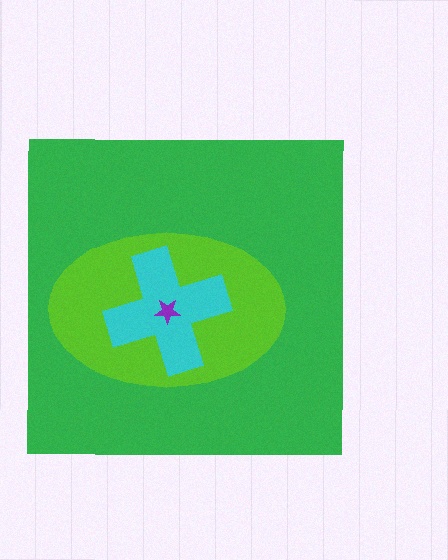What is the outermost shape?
The green square.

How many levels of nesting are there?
4.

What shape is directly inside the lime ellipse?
The cyan cross.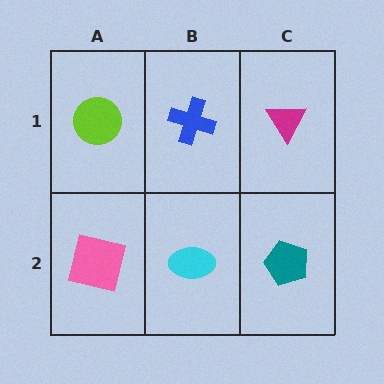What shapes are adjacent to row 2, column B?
A blue cross (row 1, column B), a pink square (row 2, column A), a teal pentagon (row 2, column C).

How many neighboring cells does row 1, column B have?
3.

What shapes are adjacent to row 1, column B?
A cyan ellipse (row 2, column B), a lime circle (row 1, column A), a magenta triangle (row 1, column C).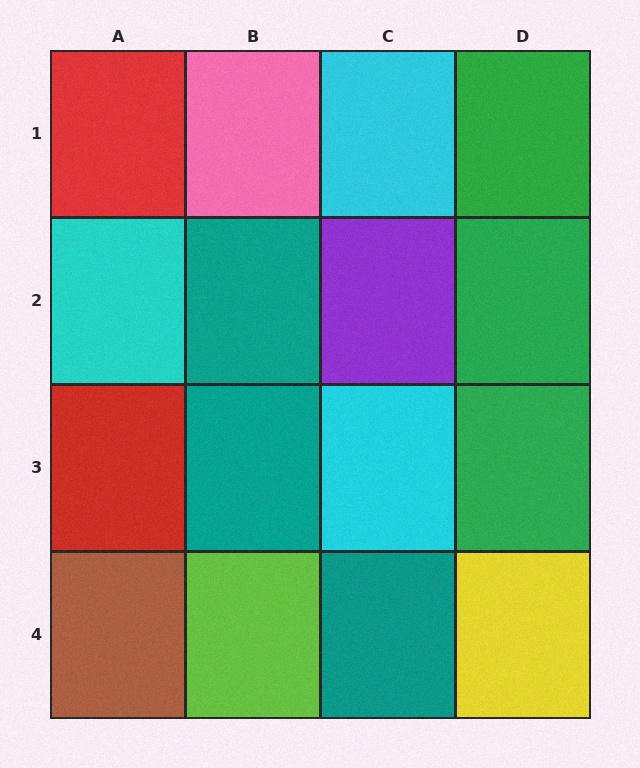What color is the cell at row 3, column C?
Cyan.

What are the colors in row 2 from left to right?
Cyan, teal, purple, green.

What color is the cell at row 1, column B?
Pink.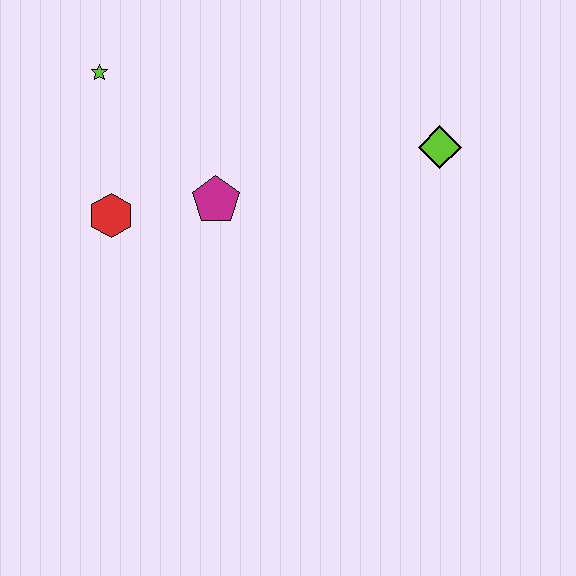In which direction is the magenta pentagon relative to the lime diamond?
The magenta pentagon is to the left of the lime diamond.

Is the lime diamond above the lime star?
No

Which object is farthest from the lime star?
The lime diamond is farthest from the lime star.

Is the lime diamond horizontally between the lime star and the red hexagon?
No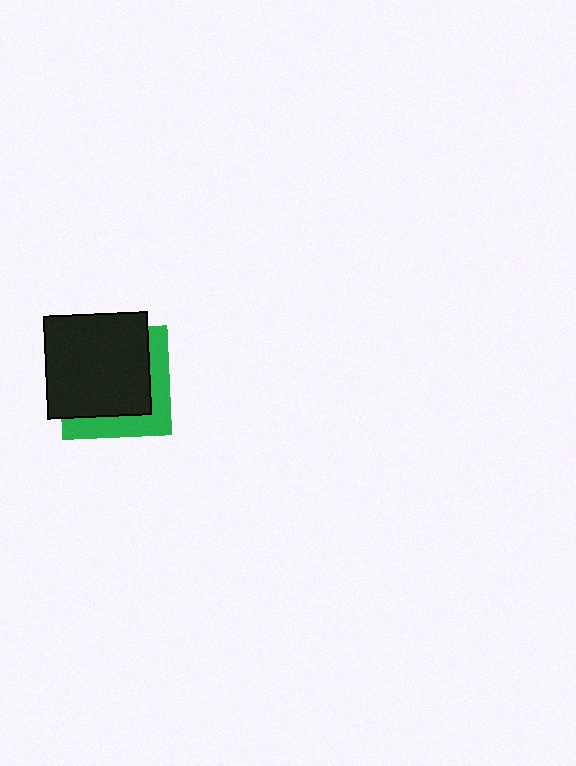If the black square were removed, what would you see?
You would see the complete green square.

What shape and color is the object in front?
The object in front is a black square.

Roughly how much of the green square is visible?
A small part of it is visible (roughly 32%).